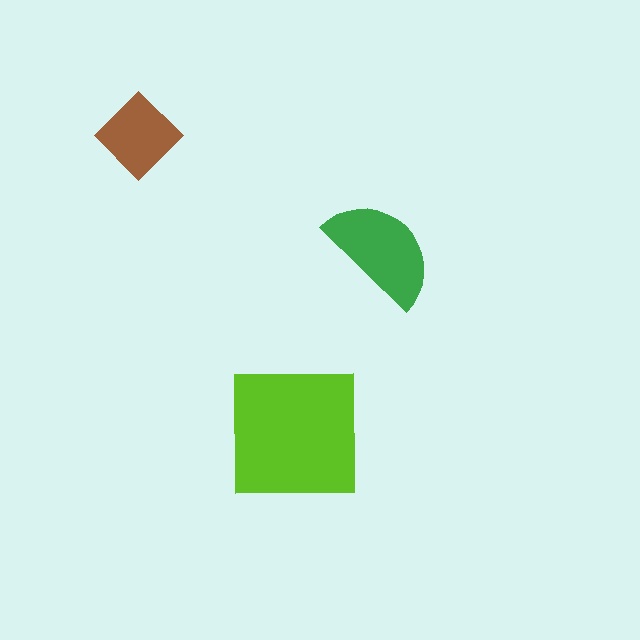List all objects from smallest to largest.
The brown diamond, the green semicircle, the lime square.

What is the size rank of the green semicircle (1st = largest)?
2nd.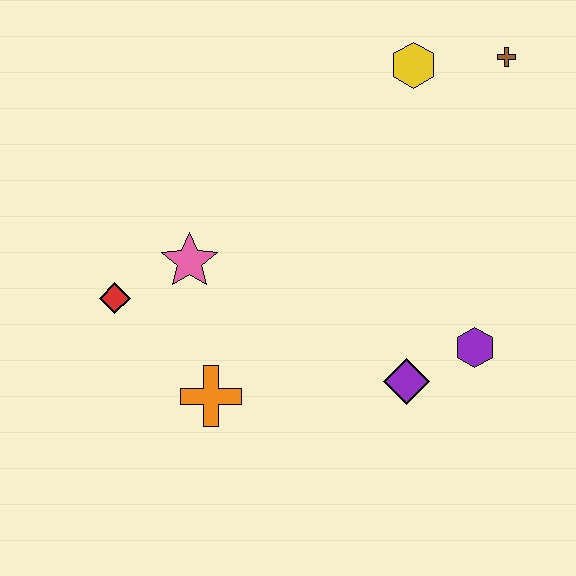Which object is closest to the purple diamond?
The purple hexagon is closest to the purple diamond.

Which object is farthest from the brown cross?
The red diamond is farthest from the brown cross.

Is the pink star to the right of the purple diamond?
No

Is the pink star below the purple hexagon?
No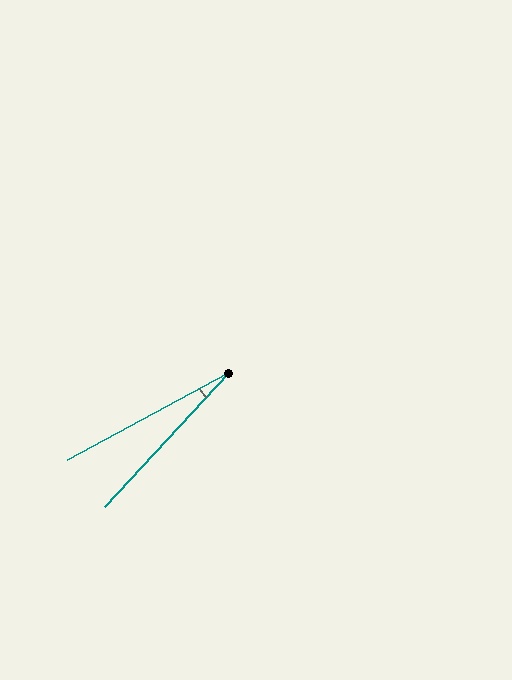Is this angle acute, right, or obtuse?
It is acute.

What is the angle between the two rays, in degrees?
Approximately 19 degrees.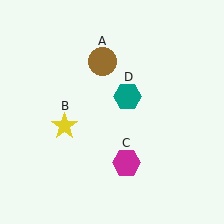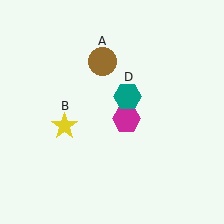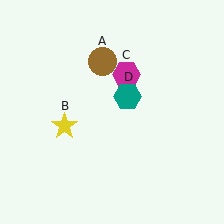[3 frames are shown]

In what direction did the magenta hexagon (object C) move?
The magenta hexagon (object C) moved up.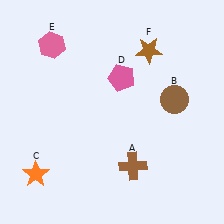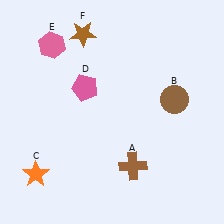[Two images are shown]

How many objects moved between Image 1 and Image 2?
2 objects moved between the two images.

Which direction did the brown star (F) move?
The brown star (F) moved left.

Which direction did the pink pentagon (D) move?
The pink pentagon (D) moved left.